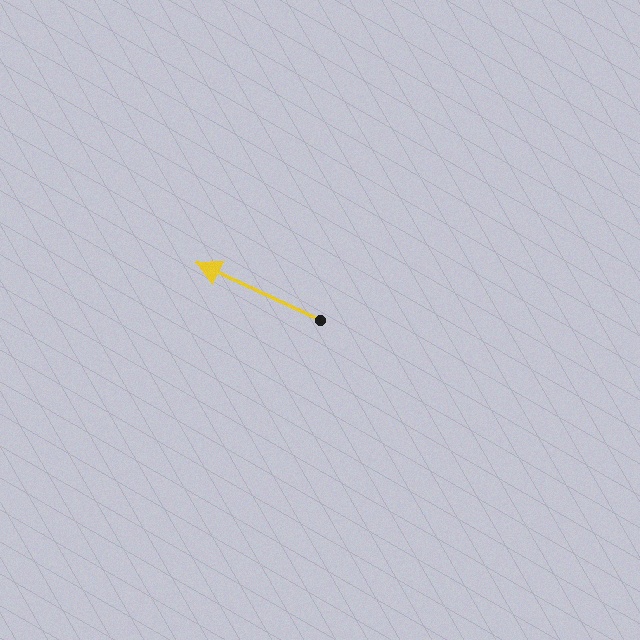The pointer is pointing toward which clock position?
Roughly 10 o'clock.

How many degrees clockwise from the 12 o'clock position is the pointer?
Approximately 295 degrees.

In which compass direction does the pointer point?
Northwest.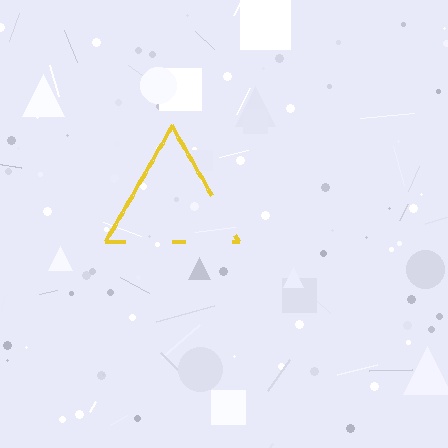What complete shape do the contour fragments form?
The contour fragments form a triangle.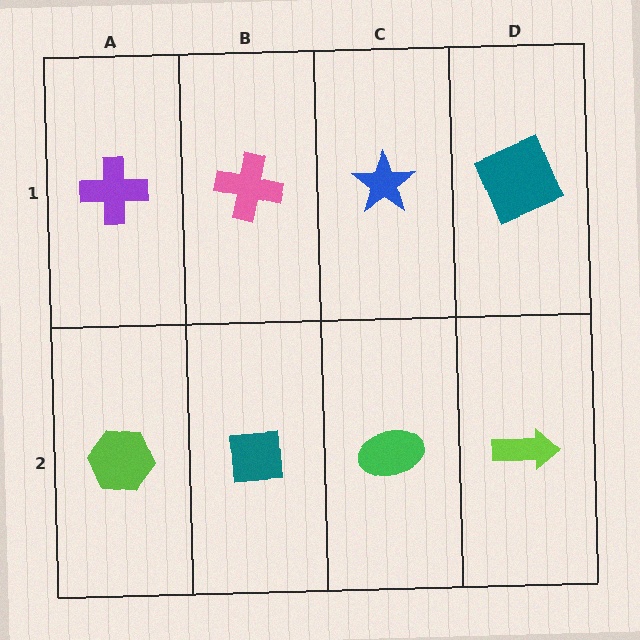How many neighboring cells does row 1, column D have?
2.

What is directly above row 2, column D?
A teal square.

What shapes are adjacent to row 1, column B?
A teal square (row 2, column B), a purple cross (row 1, column A), a blue star (row 1, column C).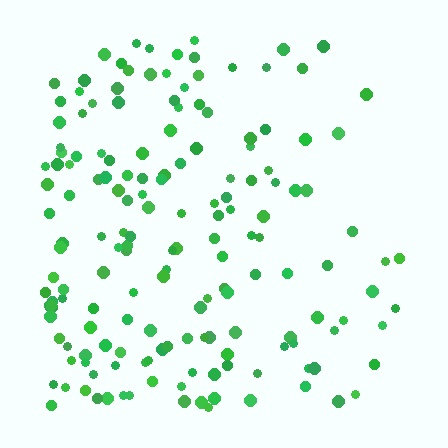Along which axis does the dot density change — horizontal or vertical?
Horizontal.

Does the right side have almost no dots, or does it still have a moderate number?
Still a moderate number, just noticeably fewer than the left.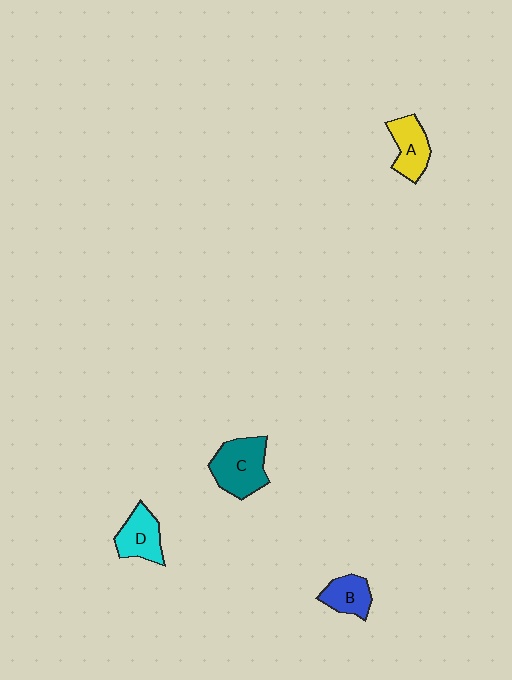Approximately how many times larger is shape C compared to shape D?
Approximately 1.4 times.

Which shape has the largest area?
Shape C (teal).